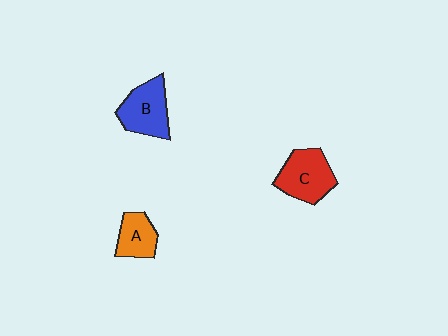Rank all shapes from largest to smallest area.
From largest to smallest: C (red), B (blue), A (orange).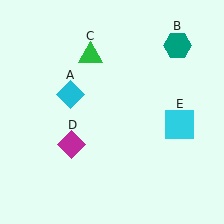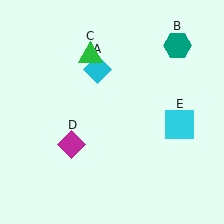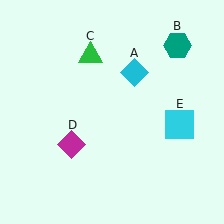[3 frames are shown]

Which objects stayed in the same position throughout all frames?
Teal hexagon (object B) and green triangle (object C) and magenta diamond (object D) and cyan square (object E) remained stationary.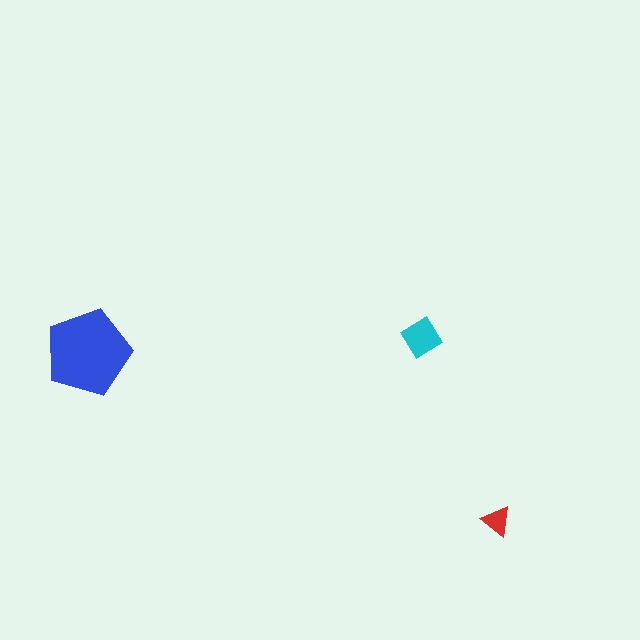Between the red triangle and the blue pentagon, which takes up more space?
The blue pentagon.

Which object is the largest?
The blue pentagon.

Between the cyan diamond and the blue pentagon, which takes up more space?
The blue pentagon.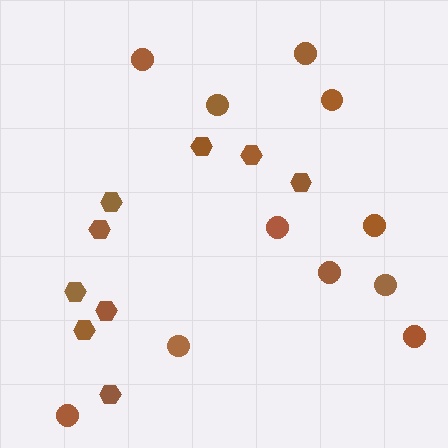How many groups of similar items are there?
There are 2 groups: one group of circles (11) and one group of hexagons (9).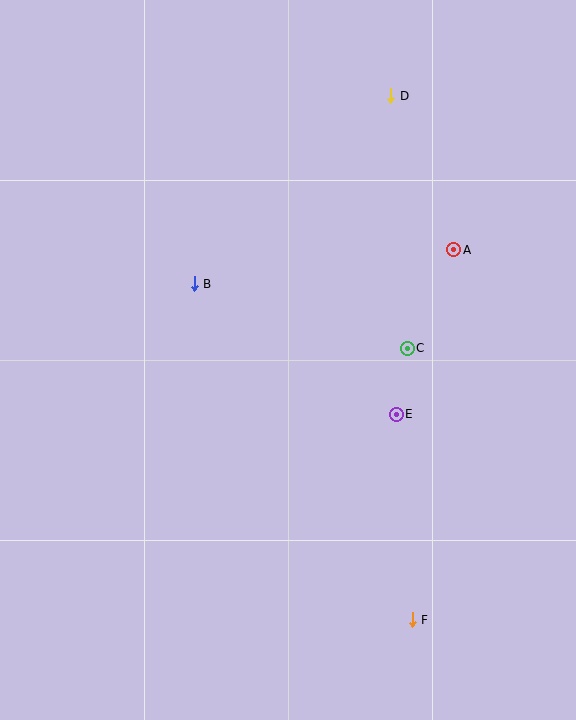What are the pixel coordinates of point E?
Point E is at (396, 414).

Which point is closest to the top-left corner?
Point B is closest to the top-left corner.